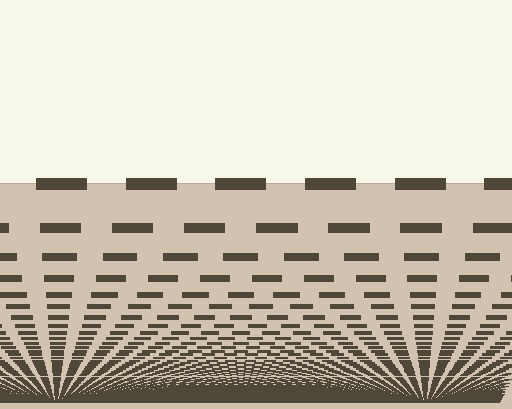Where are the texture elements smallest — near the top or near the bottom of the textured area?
Near the bottom.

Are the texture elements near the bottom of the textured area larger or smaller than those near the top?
Smaller. The gradient is inverted — elements near the bottom are smaller and denser.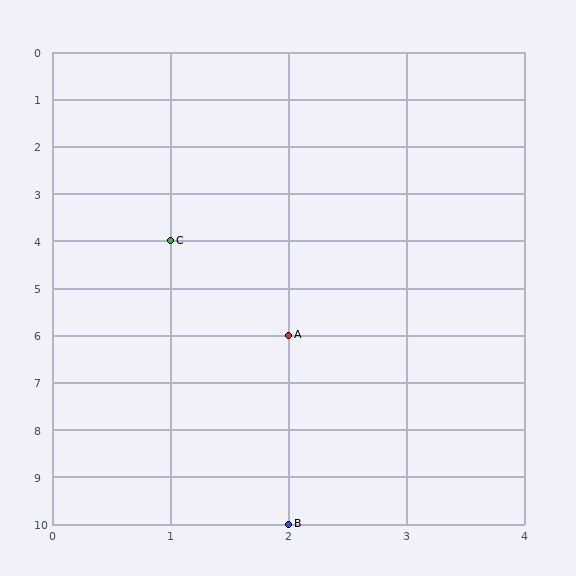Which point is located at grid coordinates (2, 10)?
Point B is at (2, 10).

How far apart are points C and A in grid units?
Points C and A are 1 column and 2 rows apart (about 2.2 grid units diagonally).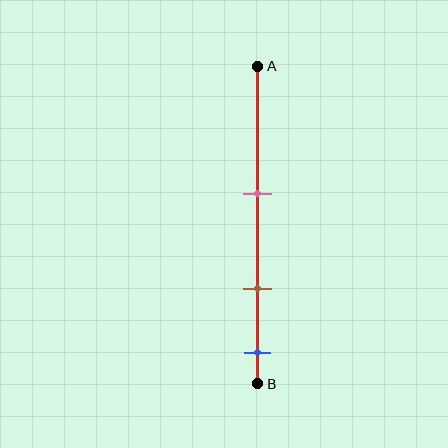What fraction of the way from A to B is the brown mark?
The brown mark is approximately 70% (0.7) of the way from A to B.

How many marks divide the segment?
There are 3 marks dividing the segment.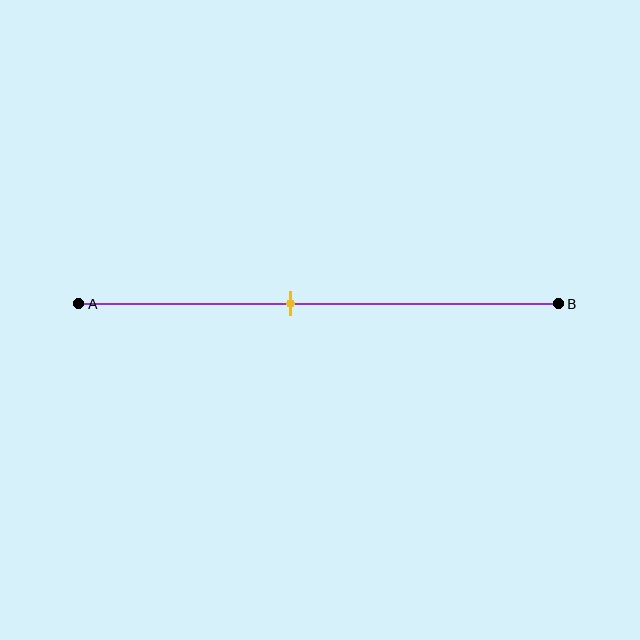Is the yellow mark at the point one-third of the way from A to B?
No, the mark is at about 45% from A, not at the 33% one-third point.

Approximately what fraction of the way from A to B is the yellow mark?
The yellow mark is approximately 45% of the way from A to B.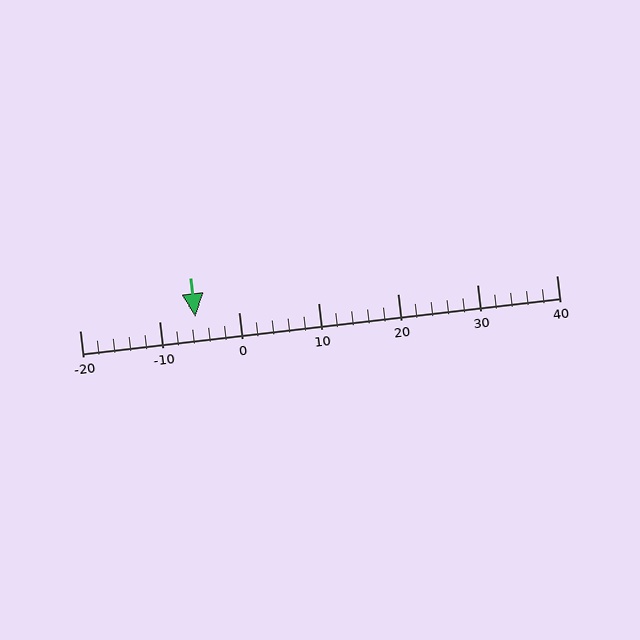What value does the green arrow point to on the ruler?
The green arrow points to approximately -6.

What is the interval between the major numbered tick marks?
The major tick marks are spaced 10 units apart.